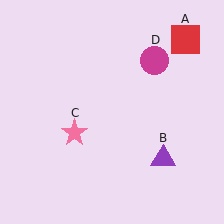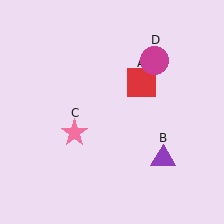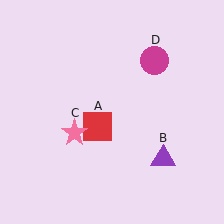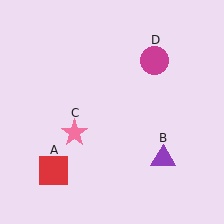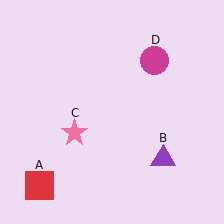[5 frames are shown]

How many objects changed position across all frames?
1 object changed position: red square (object A).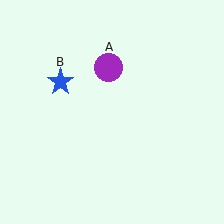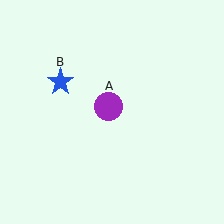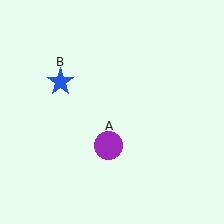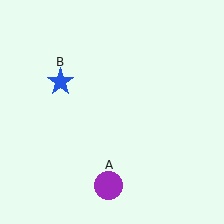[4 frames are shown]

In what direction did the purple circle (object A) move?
The purple circle (object A) moved down.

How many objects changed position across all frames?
1 object changed position: purple circle (object A).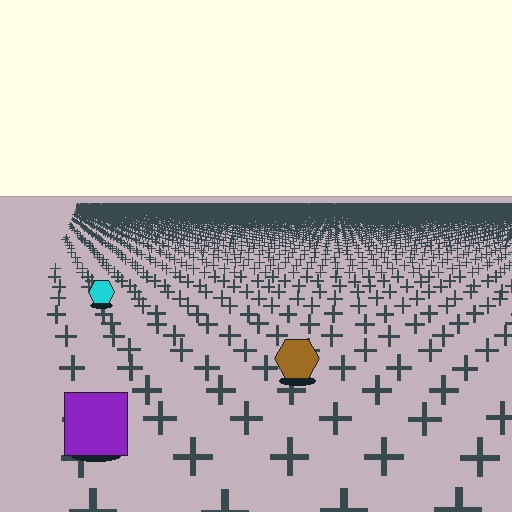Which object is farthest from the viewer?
The cyan hexagon is farthest from the viewer. It appears smaller and the ground texture around it is denser.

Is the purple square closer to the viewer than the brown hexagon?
Yes. The purple square is closer — you can tell from the texture gradient: the ground texture is coarser near it.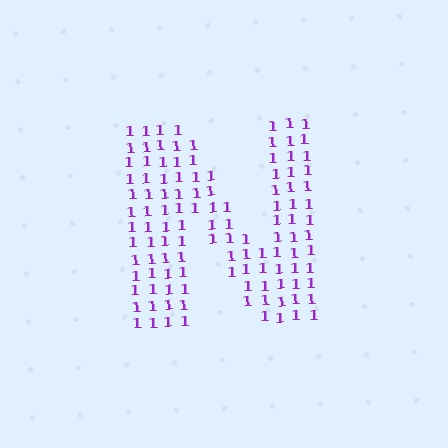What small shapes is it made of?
It is made of small digit 1's.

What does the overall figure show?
The overall figure shows the letter N.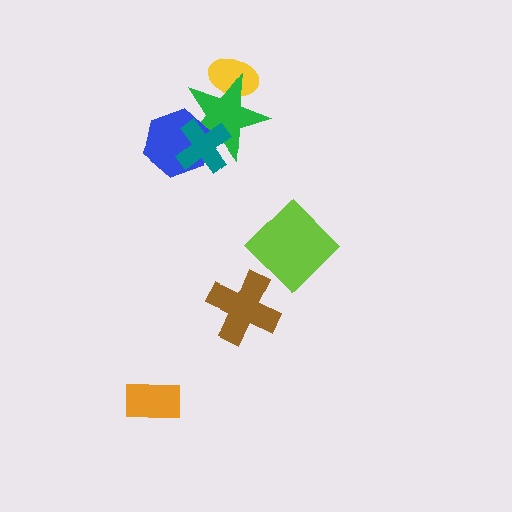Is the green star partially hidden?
Yes, it is partially covered by another shape.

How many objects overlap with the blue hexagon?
2 objects overlap with the blue hexagon.